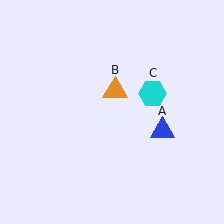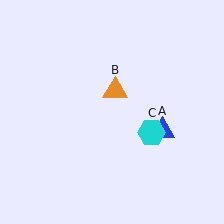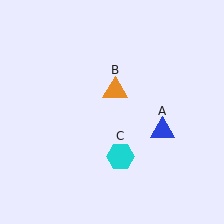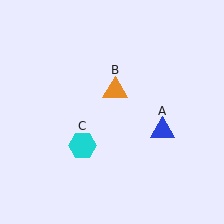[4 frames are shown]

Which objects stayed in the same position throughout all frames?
Blue triangle (object A) and orange triangle (object B) remained stationary.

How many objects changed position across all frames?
1 object changed position: cyan hexagon (object C).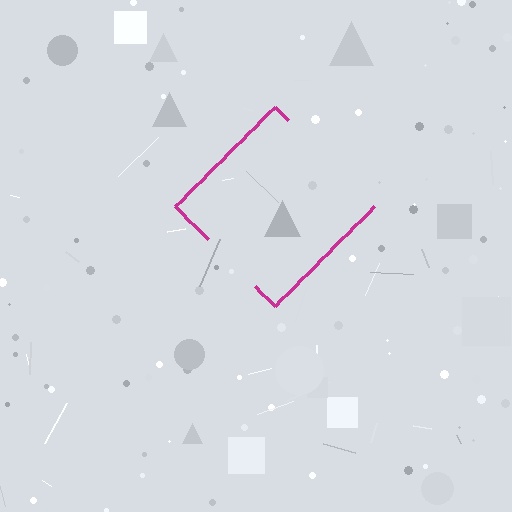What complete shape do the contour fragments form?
The contour fragments form a diamond.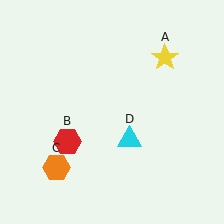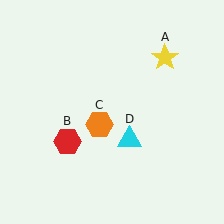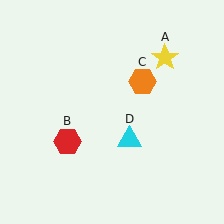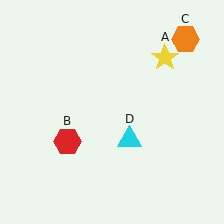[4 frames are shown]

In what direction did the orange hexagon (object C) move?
The orange hexagon (object C) moved up and to the right.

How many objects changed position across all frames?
1 object changed position: orange hexagon (object C).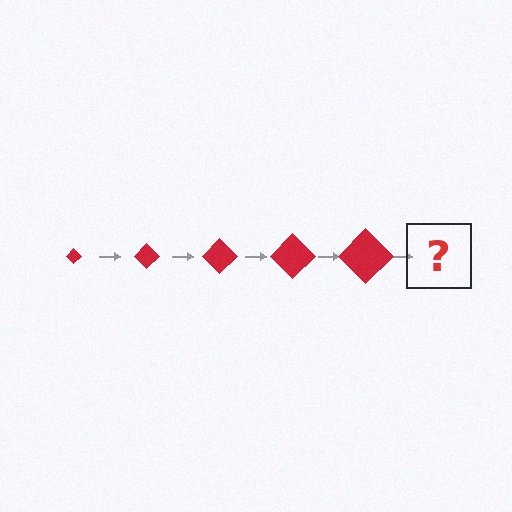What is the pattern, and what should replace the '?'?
The pattern is that the diamond gets progressively larger each step. The '?' should be a red diamond, larger than the previous one.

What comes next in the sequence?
The next element should be a red diamond, larger than the previous one.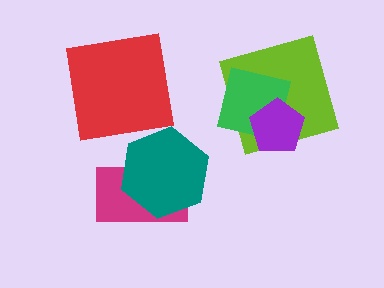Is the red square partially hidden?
No, no other shape covers it.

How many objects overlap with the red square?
0 objects overlap with the red square.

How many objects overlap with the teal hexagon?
1 object overlaps with the teal hexagon.